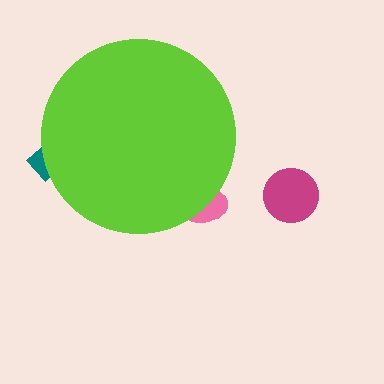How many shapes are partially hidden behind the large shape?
2 shapes are partially hidden.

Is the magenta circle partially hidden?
No, the magenta circle is fully visible.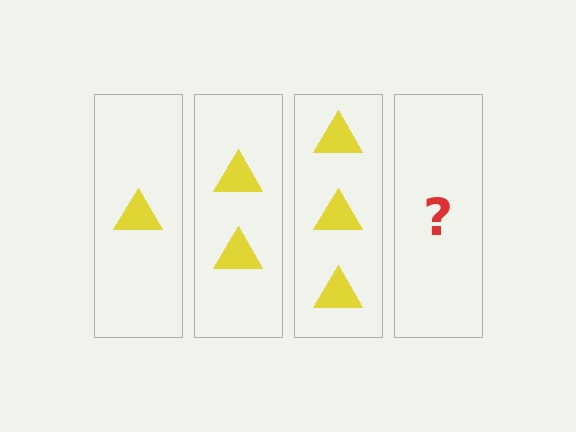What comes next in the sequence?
The next element should be 4 triangles.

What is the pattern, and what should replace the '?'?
The pattern is that each step adds one more triangle. The '?' should be 4 triangles.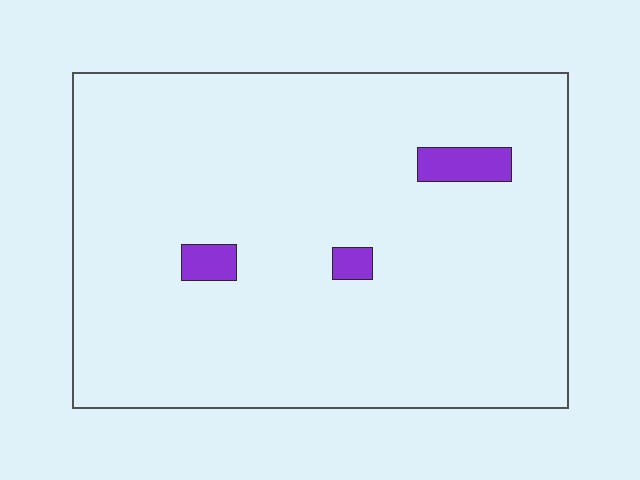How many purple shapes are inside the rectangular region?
3.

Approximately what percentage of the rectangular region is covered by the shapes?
Approximately 5%.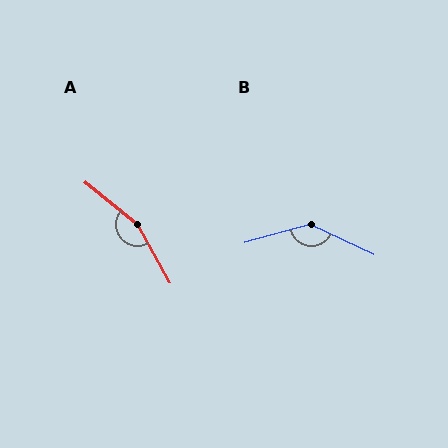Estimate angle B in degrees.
Approximately 139 degrees.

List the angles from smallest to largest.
B (139°), A (158°).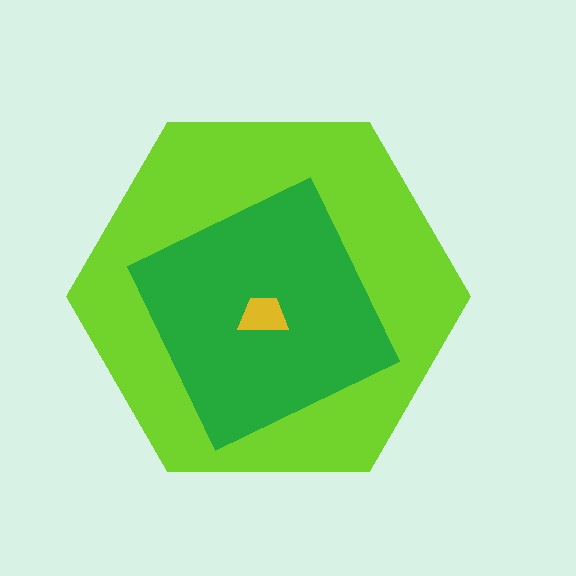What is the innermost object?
The yellow trapezoid.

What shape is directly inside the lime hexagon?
The green square.